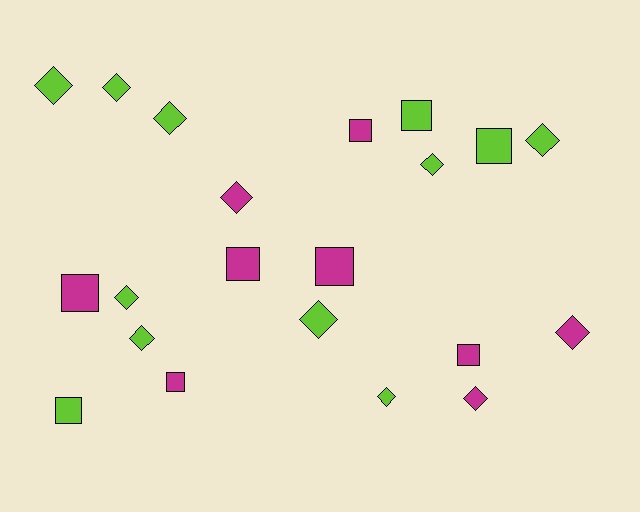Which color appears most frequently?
Lime, with 12 objects.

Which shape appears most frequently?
Diamond, with 12 objects.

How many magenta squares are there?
There are 6 magenta squares.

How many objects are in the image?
There are 21 objects.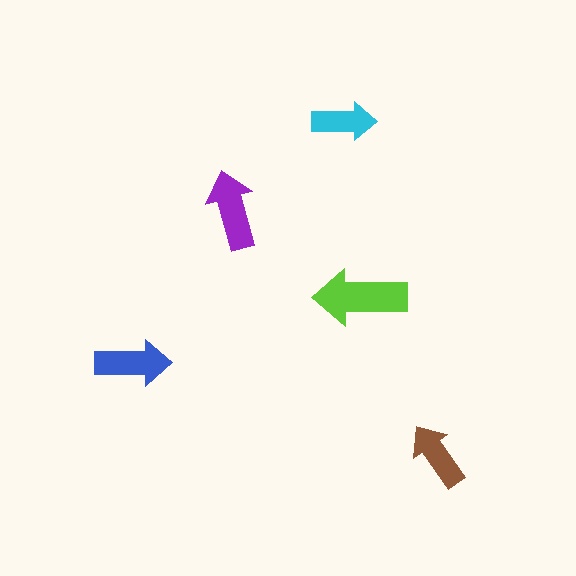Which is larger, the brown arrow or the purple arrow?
The purple one.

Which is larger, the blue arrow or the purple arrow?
The purple one.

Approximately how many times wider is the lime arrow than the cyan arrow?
About 1.5 times wider.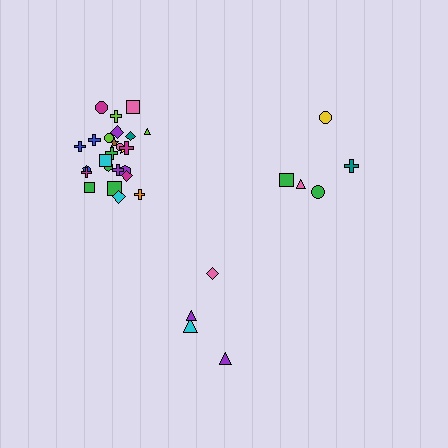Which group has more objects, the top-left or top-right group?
The top-left group.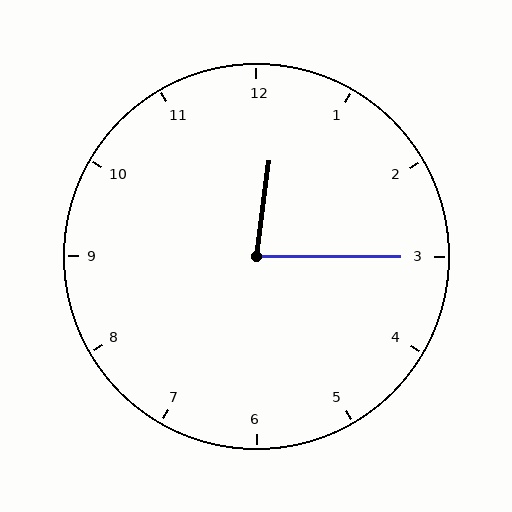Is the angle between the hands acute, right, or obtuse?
It is acute.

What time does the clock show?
12:15.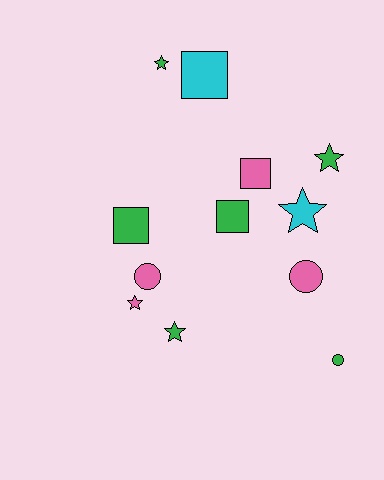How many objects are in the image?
There are 12 objects.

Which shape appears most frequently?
Star, with 5 objects.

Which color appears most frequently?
Green, with 6 objects.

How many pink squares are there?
There is 1 pink square.